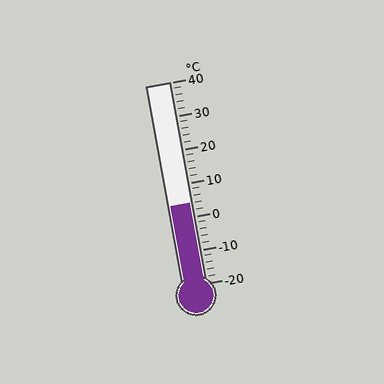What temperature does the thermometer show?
The thermometer shows approximately 4°C.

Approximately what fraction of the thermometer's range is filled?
The thermometer is filled to approximately 40% of its range.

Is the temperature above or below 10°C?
The temperature is below 10°C.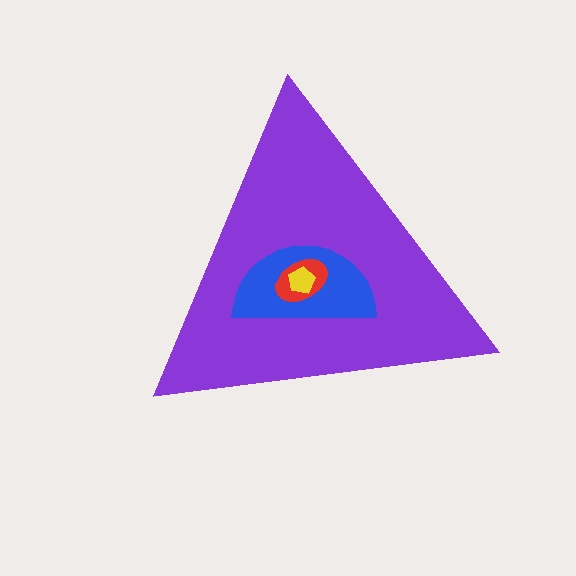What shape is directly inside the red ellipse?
The yellow pentagon.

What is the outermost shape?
The purple triangle.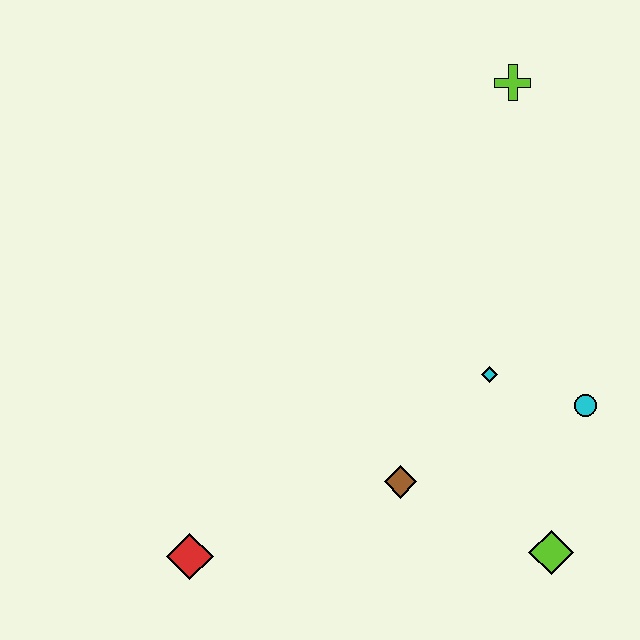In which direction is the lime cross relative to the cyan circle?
The lime cross is above the cyan circle.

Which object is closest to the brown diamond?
The cyan diamond is closest to the brown diamond.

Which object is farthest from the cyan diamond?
The red diamond is farthest from the cyan diamond.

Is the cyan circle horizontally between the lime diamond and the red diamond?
No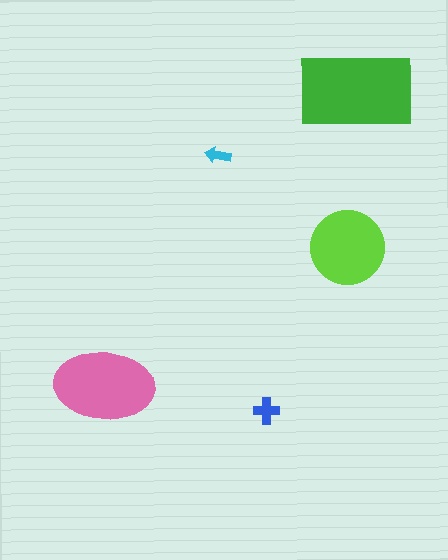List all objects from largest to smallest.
The green rectangle, the pink ellipse, the lime circle, the blue cross, the cyan arrow.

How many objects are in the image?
There are 5 objects in the image.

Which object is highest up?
The green rectangle is topmost.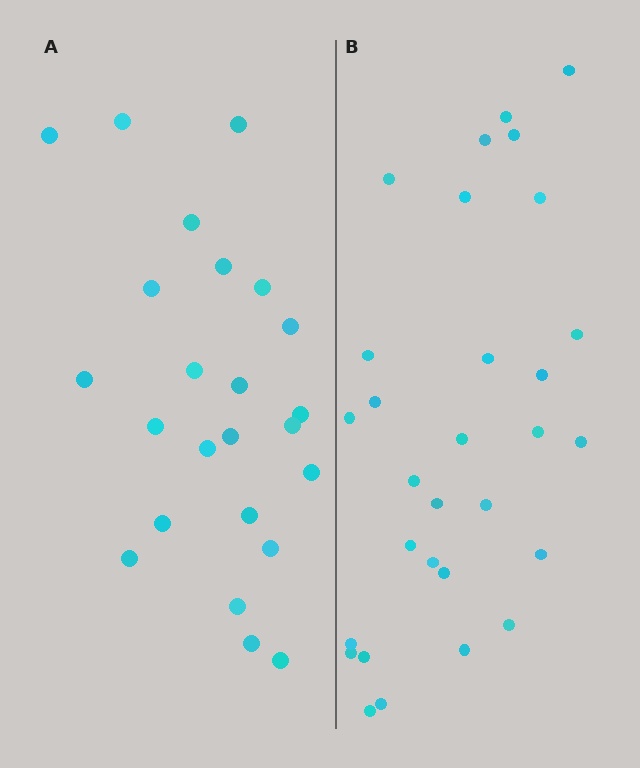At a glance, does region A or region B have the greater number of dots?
Region B (the right region) has more dots.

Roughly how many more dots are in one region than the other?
Region B has about 6 more dots than region A.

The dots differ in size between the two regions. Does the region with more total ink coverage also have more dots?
No. Region A has more total ink coverage because its dots are larger, but region B actually contains more individual dots. Total area can be misleading — the number of items is what matters here.